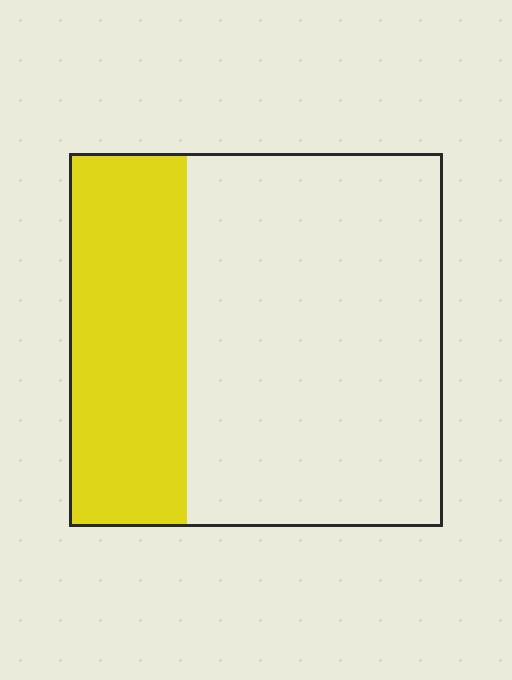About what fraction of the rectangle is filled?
About one third (1/3).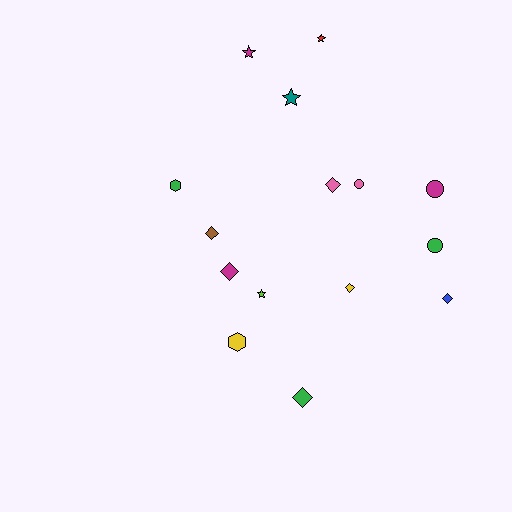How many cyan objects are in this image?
There are no cyan objects.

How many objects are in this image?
There are 15 objects.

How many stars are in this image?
There are 4 stars.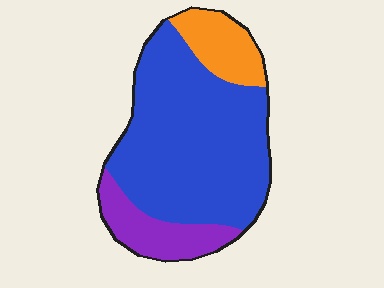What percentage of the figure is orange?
Orange takes up about one eighth (1/8) of the figure.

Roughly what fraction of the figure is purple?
Purple covers roughly 15% of the figure.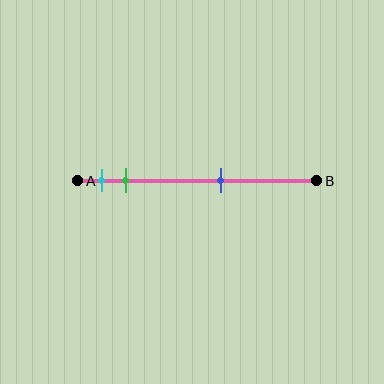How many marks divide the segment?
There are 3 marks dividing the segment.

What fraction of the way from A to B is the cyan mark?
The cyan mark is approximately 10% (0.1) of the way from A to B.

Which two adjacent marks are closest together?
The cyan and green marks are the closest adjacent pair.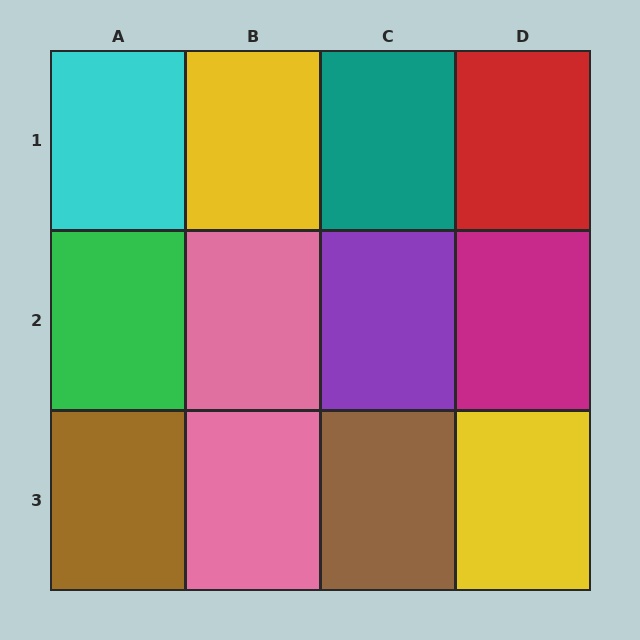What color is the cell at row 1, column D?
Red.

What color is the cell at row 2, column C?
Purple.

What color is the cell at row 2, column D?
Magenta.